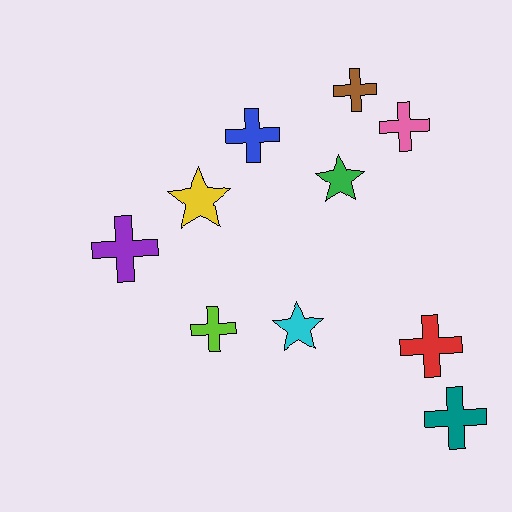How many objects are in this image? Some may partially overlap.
There are 10 objects.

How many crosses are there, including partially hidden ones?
There are 7 crosses.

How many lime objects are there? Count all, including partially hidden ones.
There is 1 lime object.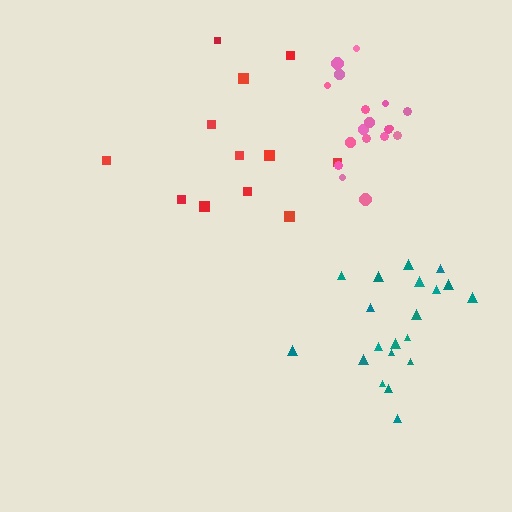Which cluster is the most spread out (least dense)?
Red.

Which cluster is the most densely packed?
Pink.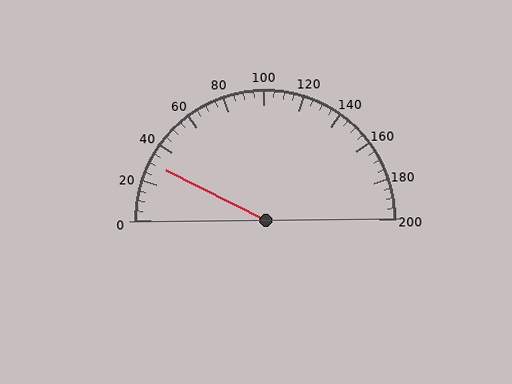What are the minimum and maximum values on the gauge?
The gauge ranges from 0 to 200.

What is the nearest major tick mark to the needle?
The nearest major tick mark is 40.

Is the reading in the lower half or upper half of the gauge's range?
The reading is in the lower half of the range (0 to 200).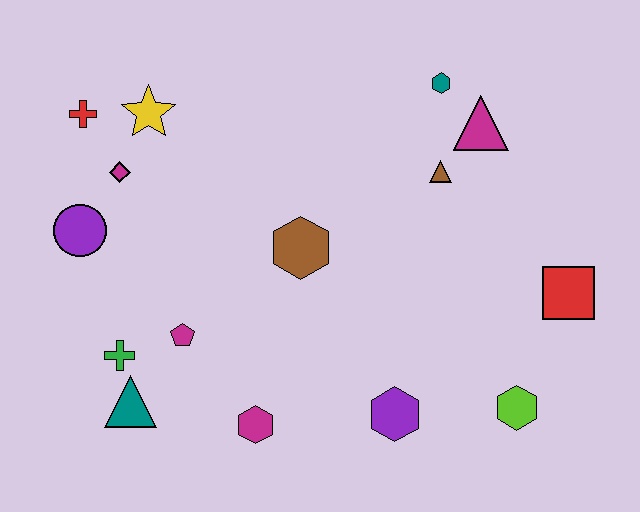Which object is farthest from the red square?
The red cross is farthest from the red square.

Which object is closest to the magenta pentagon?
The green cross is closest to the magenta pentagon.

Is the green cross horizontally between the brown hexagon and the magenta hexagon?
No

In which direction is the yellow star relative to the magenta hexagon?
The yellow star is above the magenta hexagon.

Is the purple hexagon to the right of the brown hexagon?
Yes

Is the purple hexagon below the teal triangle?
Yes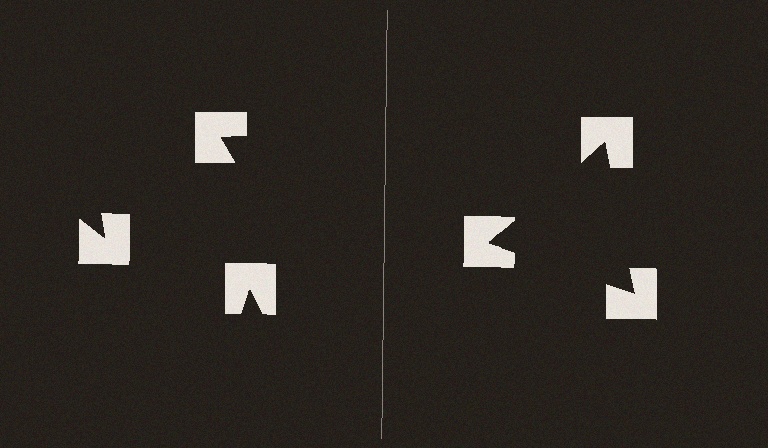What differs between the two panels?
The notched squares are positioned identically on both sides; only the wedge orientations differ. On the right they align to a triangle; on the left they are misaligned.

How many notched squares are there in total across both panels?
6 — 3 on each side.